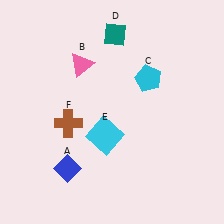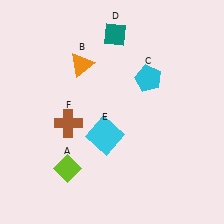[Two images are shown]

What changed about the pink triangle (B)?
In Image 1, B is pink. In Image 2, it changed to orange.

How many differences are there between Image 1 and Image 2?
There are 2 differences between the two images.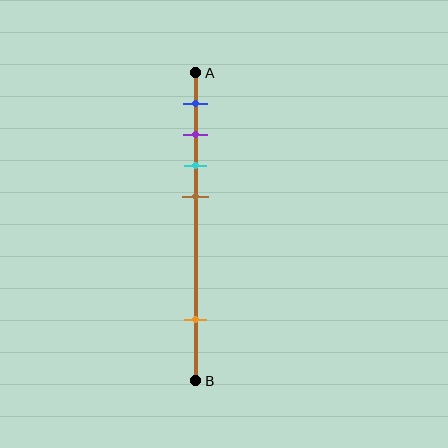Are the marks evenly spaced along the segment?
No, the marks are not evenly spaced.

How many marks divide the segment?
There are 5 marks dividing the segment.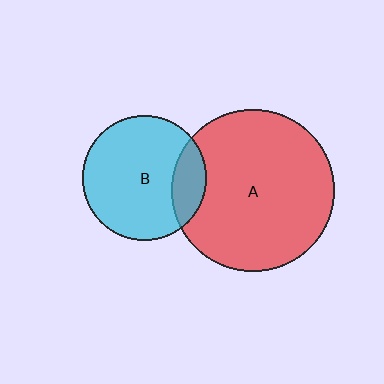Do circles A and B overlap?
Yes.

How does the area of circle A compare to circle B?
Approximately 1.7 times.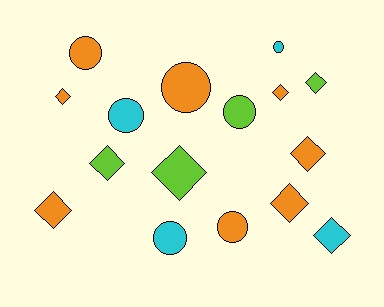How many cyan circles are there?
There are 3 cyan circles.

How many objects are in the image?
There are 16 objects.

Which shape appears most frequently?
Diamond, with 9 objects.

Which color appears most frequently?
Orange, with 8 objects.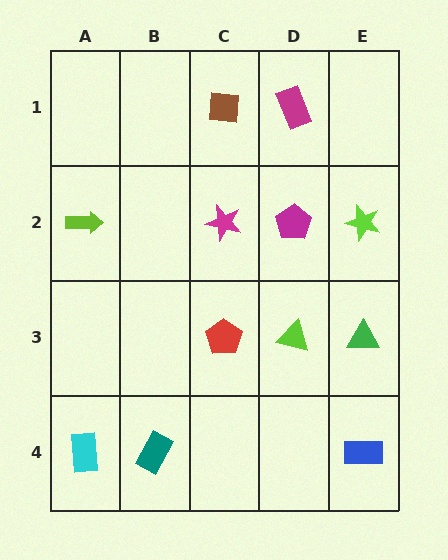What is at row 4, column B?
A teal rectangle.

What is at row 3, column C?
A red pentagon.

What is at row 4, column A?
A cyan rectangle.